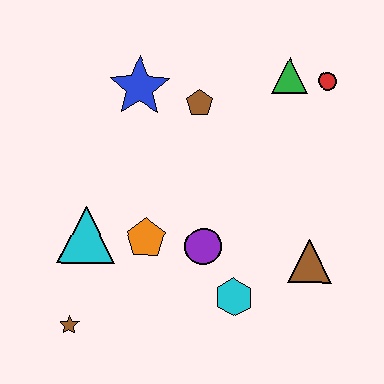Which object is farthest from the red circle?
The brown star is farthest from the red circle.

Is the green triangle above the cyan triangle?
Yes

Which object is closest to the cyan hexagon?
The purple circle is closest to the cyan hexagon.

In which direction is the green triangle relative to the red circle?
The green triangle is to the left of the red circle.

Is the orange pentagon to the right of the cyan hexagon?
No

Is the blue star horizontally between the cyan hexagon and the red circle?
No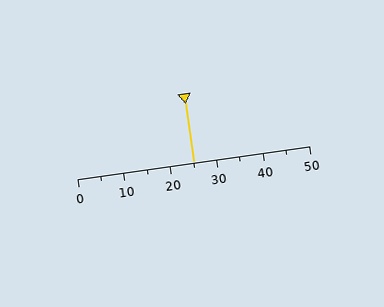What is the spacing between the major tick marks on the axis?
The major ticks are spaced 10 apart.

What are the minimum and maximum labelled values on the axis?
The axis runs from 0 to 50.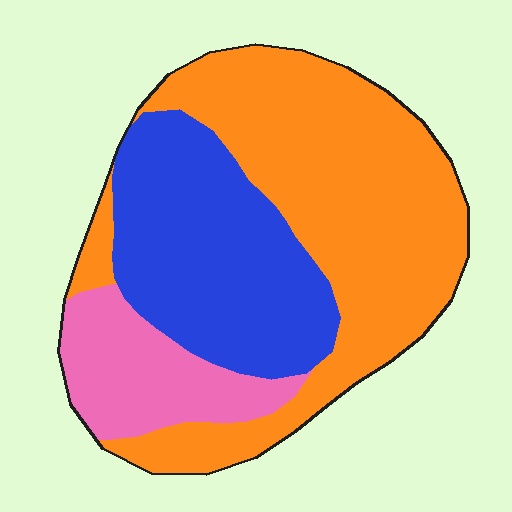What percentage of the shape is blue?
Blue covers 32% of the shape.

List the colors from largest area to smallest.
From largest to smallest: orange, blue, pink.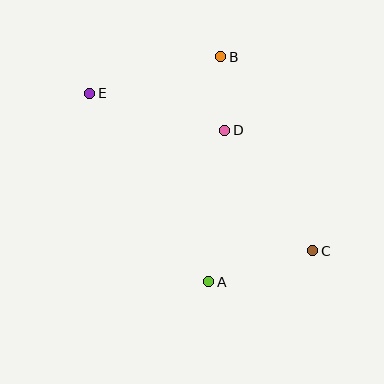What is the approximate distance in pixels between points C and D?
The distance between C and D is approximately 149 pixels.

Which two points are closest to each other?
Points B and D are closest to each other.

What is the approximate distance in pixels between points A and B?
The distance between A and B is approximately 226 pixels.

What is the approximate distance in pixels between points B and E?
The distance between B and E is approximately 136 pixels.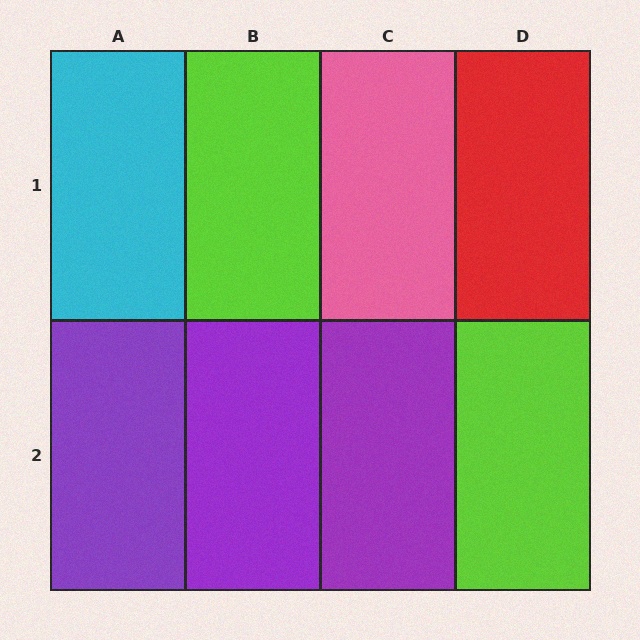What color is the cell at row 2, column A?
Purple.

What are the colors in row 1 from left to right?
Cyan, lime, pink, red.